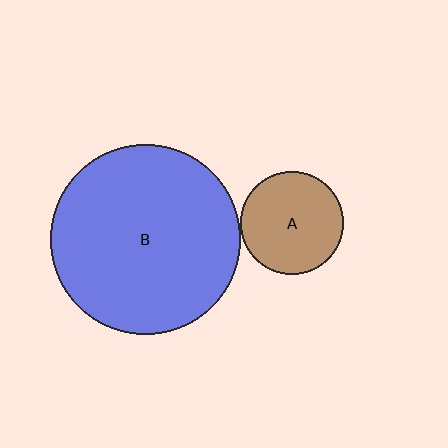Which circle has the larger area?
Circle B (blue).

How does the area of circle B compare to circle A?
Approximately 3.4 times.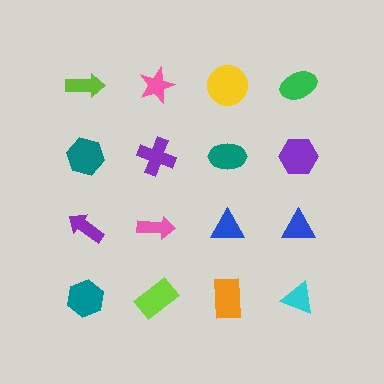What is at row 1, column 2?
A pink star.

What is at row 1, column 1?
A lime arrow.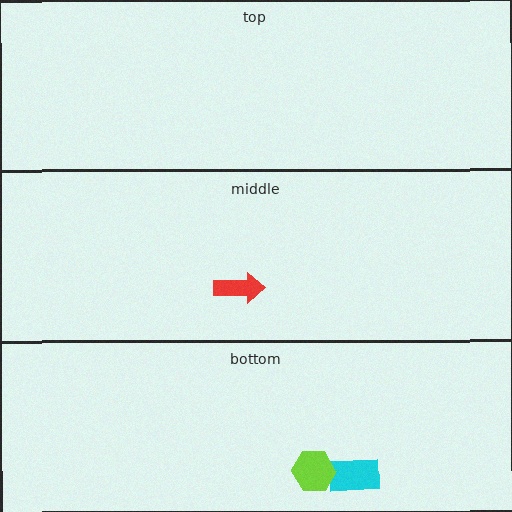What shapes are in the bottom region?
The cyan rectangle, the lime hexagon.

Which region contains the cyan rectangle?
The bottom region.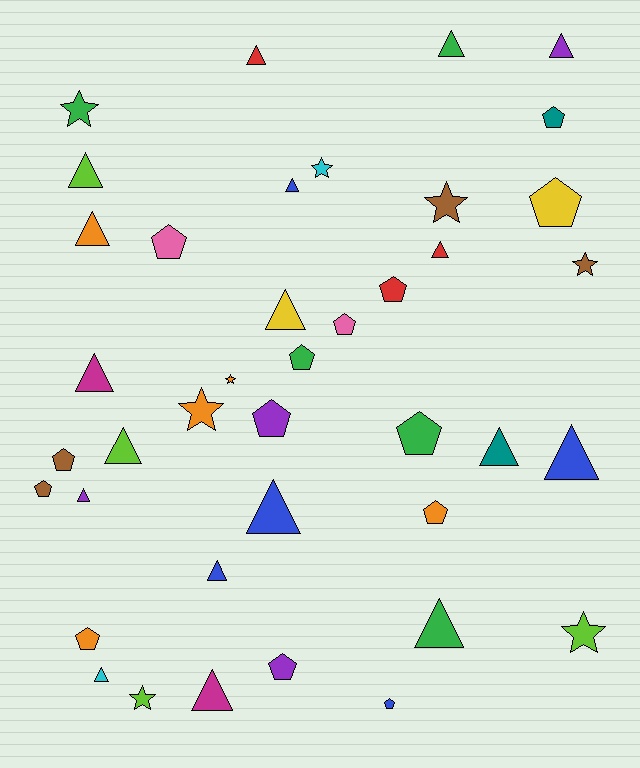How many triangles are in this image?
There are 18 triangles.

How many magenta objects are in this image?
There are 2 magenta objects.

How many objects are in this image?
There are 40 objects.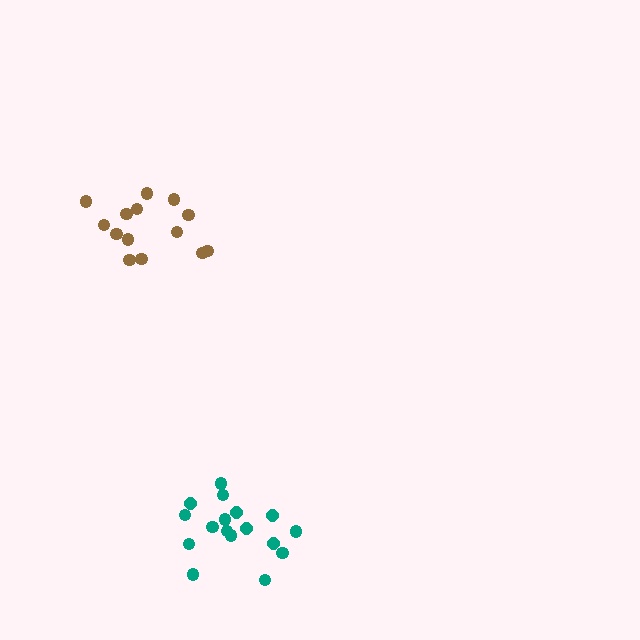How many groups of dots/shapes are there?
There are 2 groups.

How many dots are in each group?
Group 1: 17 dots, Group 2: 14 dots (31 total).